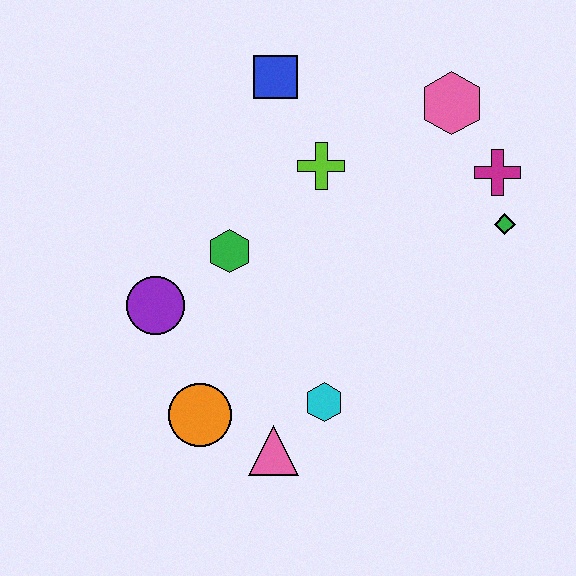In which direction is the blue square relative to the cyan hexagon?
The blue square is above the cyan hexagon.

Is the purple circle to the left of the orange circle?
Yes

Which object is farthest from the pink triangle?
The pink hexagon is farthest from the pink triangle.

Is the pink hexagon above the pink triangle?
Yes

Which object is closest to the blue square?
The lime cross is closest to the blue square.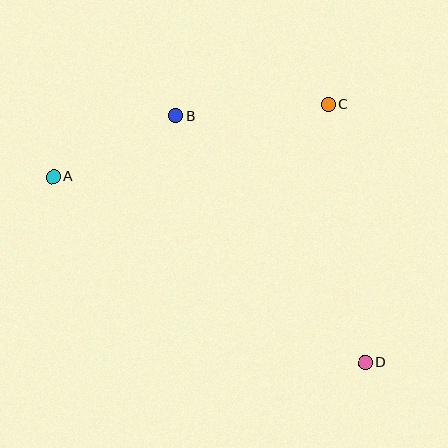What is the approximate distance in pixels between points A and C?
The distance between A and C is approximately 284 pixels.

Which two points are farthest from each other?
Points A and D are farthest from each other.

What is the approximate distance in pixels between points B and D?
The distance between B and D is approximately 311 pixels.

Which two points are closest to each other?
Points A and B are closest to each other.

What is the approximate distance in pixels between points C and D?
The distance between C and D is approximately 261 pixels.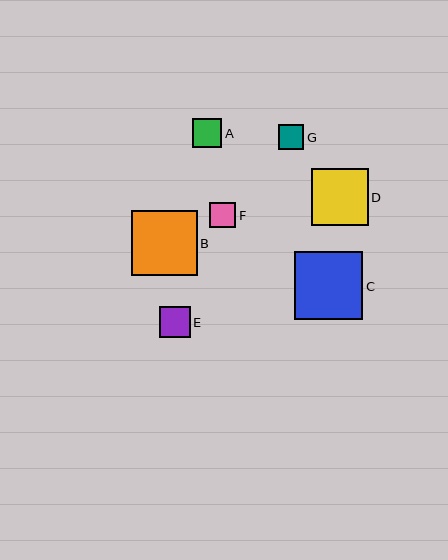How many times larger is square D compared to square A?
Square D is approximately 1.9 times the size of square A.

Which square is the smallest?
Square G is the smallest with a size of approximately 25 pixels.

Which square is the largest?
Square C is the largest with a size of approximately 68 pixels.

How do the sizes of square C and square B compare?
Square C and square B are approximately the same size.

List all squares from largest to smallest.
From largest to smallest: C, B, D, E, A, F, G.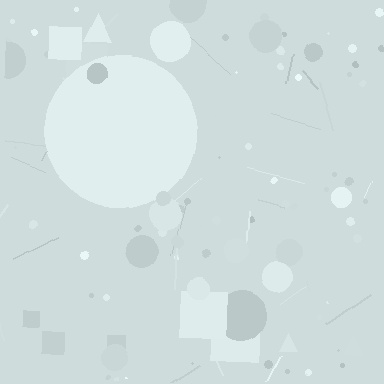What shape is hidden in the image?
A circle is hidden in the image.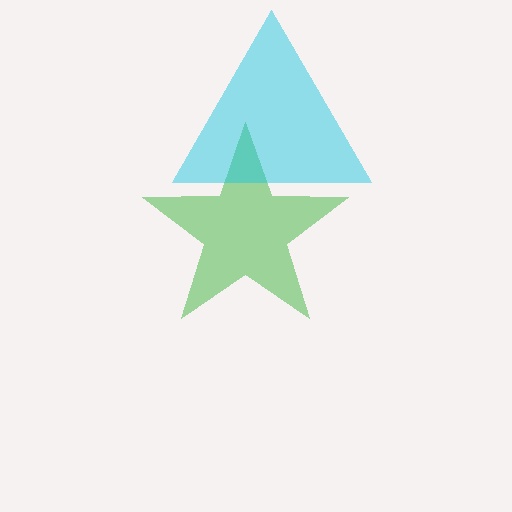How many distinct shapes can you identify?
There are 2 distinct shapes: a green star, a cyan triangle.